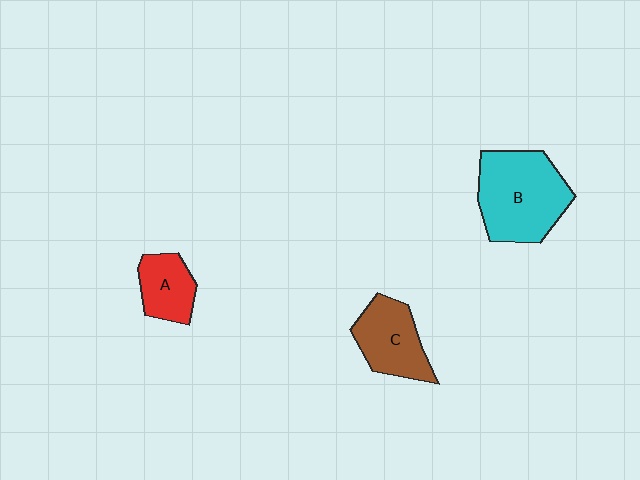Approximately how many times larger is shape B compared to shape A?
Approximately 2.1 times.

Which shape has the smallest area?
Shape A (red).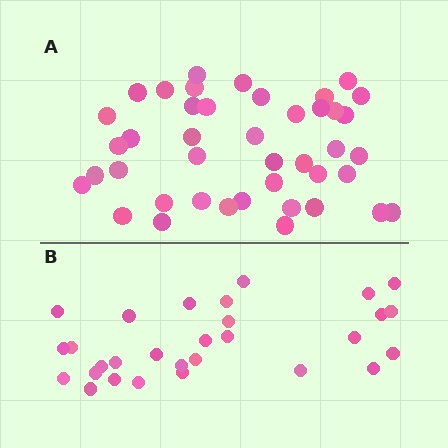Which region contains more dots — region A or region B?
Region A (the top region) has more dots.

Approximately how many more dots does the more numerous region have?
Region A has approximately 15 more dots than region B.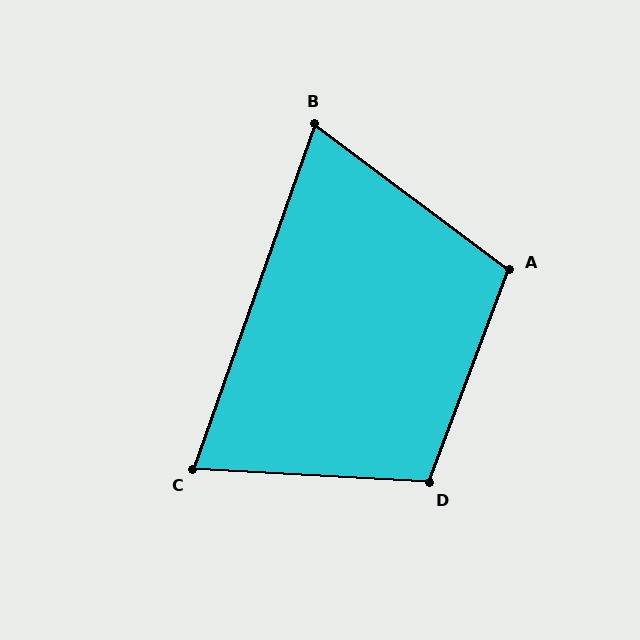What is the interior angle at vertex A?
Approximately 106 degrees (obtuse).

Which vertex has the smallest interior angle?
B, at approximately 73 degrees.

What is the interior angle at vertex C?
Approximately 74 degrees (acute).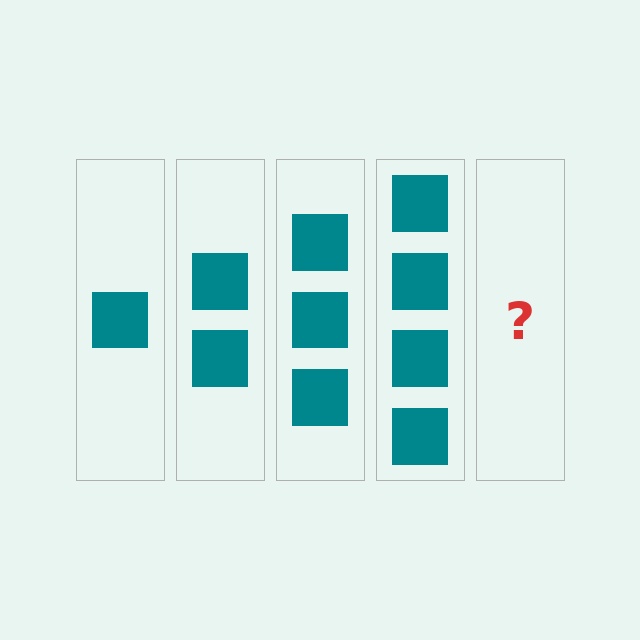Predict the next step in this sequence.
The next step is 5 squares.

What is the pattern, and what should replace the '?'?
The pattern is that each step adds one more square. The '?' should be 5 squares.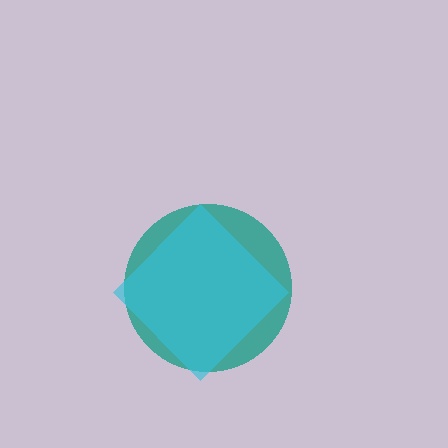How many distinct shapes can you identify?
There are 2 distinct shapes: a teal circle, a cyan diamond.